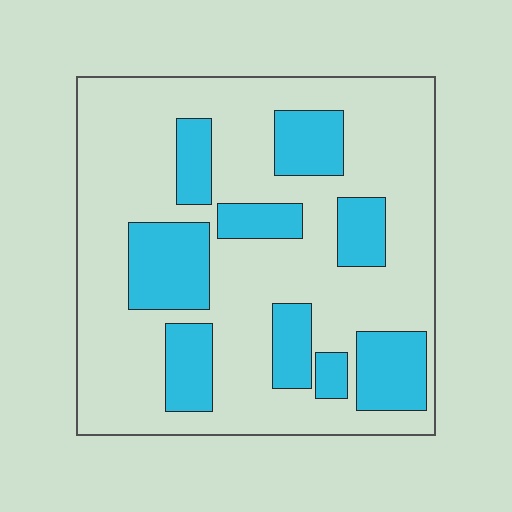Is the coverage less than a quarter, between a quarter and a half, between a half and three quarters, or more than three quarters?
Between a quarter and a half.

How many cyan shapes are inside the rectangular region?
9.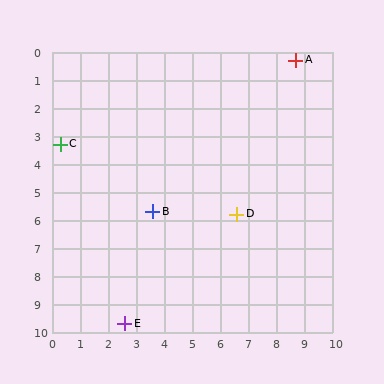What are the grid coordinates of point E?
Point E is at approximately (2.6, 9.7).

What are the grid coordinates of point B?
Point B is at approximately (3.6, 5.7).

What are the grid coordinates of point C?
Point C is at approximately (0.3, 3.3).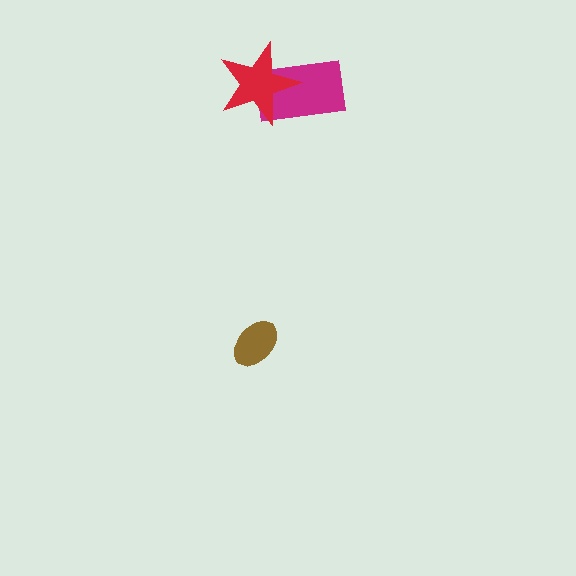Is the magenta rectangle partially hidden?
Yes, it is partially covered by another shape.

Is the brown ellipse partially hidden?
No, no other shape covers it.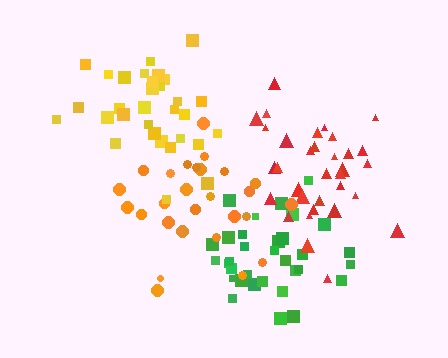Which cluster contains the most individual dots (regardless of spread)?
Red (34).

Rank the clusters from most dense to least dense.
green, red, yellow, orange.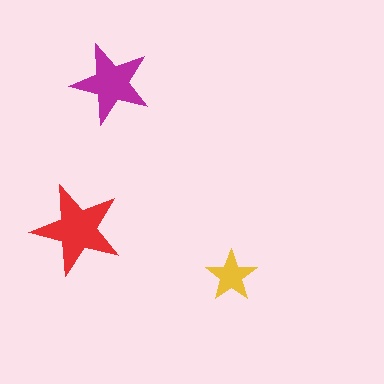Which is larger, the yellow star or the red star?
The red one.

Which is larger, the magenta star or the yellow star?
The magenta one.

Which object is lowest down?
The yellow star is bottommost.